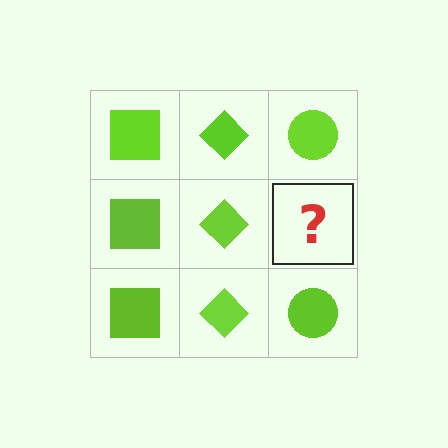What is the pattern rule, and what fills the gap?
The rule is that each column has a consistent shape. The gap should be filled with a lime circle.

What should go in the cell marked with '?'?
The missing cell should contain a lime circle.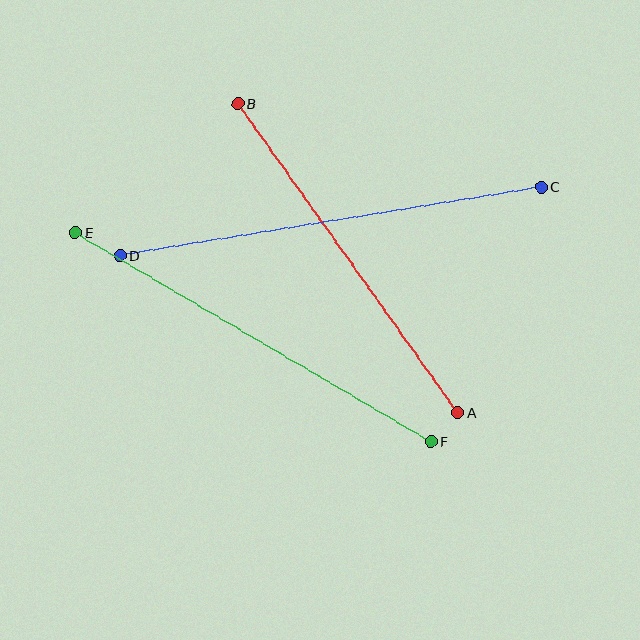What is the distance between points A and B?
The distance is approximately 379 pixels.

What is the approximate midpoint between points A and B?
The midpoint is at approximately (348, 258) pixels.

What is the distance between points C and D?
The distance is approximately 427 pixels.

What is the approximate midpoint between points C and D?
The midpoint is at approximately (331, 221) pixels.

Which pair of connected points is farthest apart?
Points C and D are farthest apart.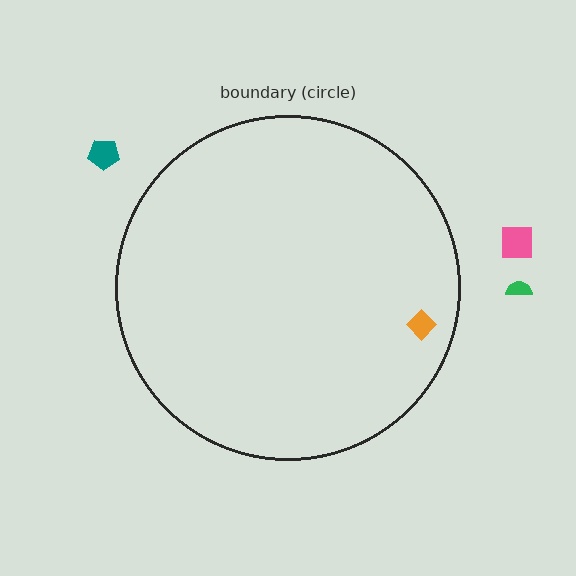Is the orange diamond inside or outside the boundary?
Inside.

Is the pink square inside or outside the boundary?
Outside.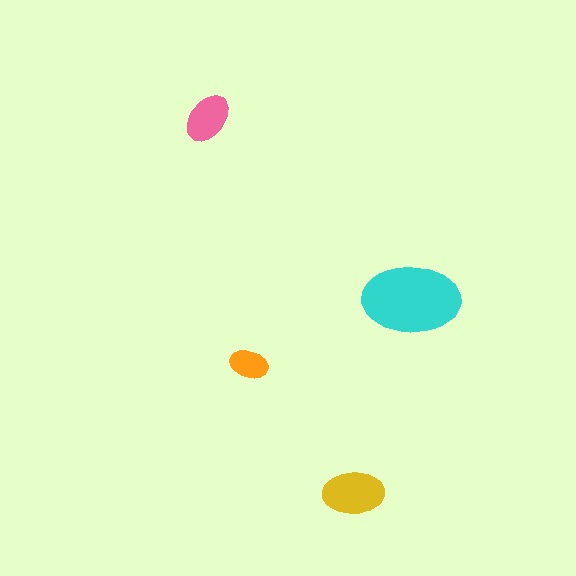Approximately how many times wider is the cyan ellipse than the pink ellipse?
About 2 times wider.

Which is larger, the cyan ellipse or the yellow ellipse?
The cyan one.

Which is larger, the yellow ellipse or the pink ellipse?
The yellow one.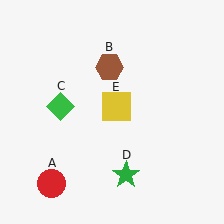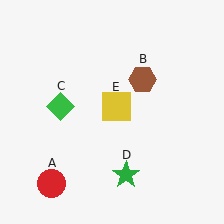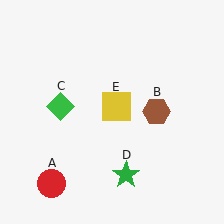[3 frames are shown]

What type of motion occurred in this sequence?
The brown hexagon (object B) rotated clockwise around the center of the scene.